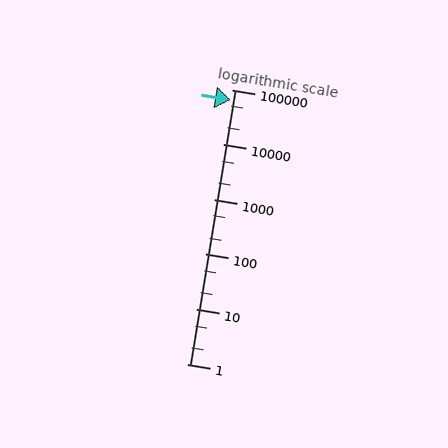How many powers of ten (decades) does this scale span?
The scale spans 5 decades, from 1 to 100000.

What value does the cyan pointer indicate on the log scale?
The pointer indicates approximately 64000.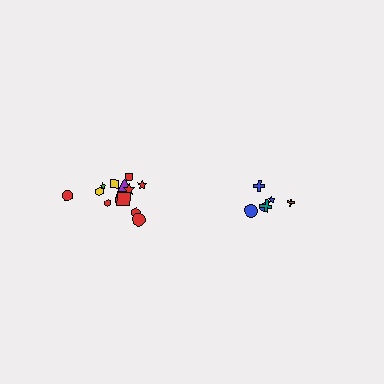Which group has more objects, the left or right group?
The left group.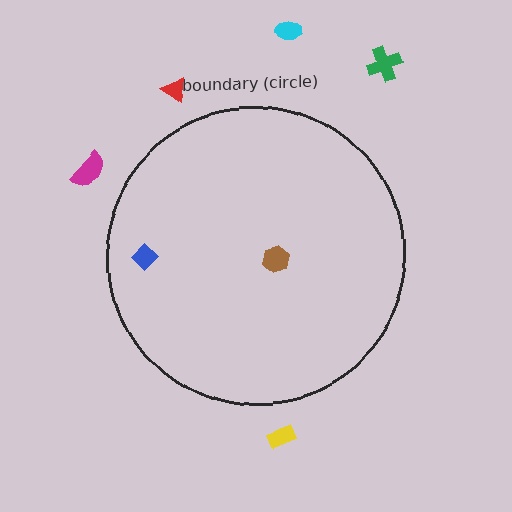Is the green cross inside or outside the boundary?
Outside.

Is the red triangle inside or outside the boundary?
Outside.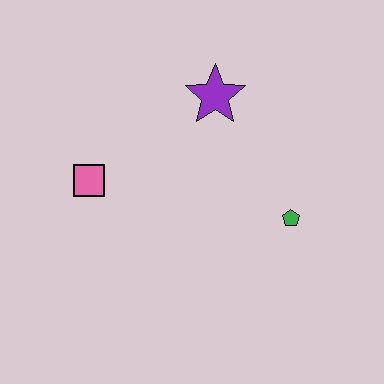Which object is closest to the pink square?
The purple star is closest to the pink square.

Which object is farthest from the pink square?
The green pentagon is farthest from the pink square.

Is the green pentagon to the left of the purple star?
No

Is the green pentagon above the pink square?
No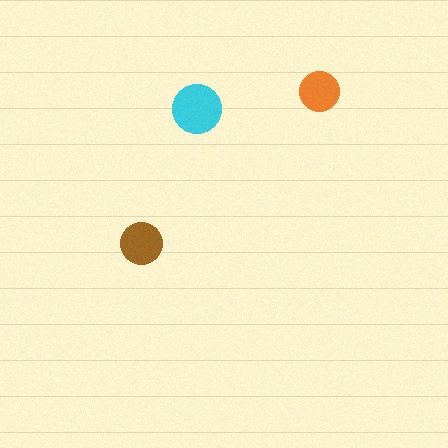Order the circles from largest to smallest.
the cyan one, the brown one, the orange one.